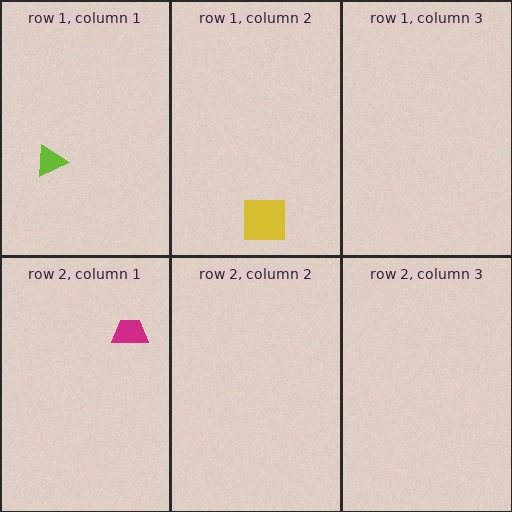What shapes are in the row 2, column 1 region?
The magenta trapezoid.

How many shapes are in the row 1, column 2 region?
1.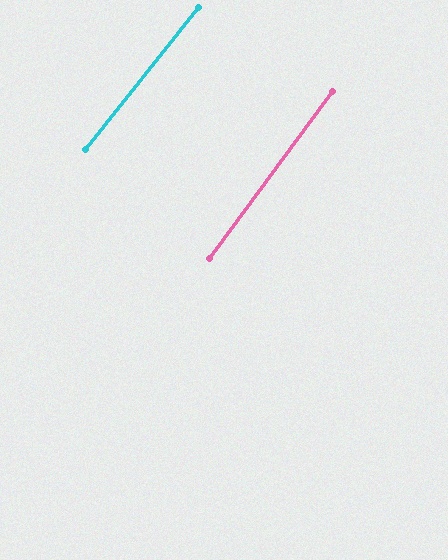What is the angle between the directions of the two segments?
Approximately 2 degrees.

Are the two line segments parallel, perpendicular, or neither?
Parallel — their directions differ by only 1.8°.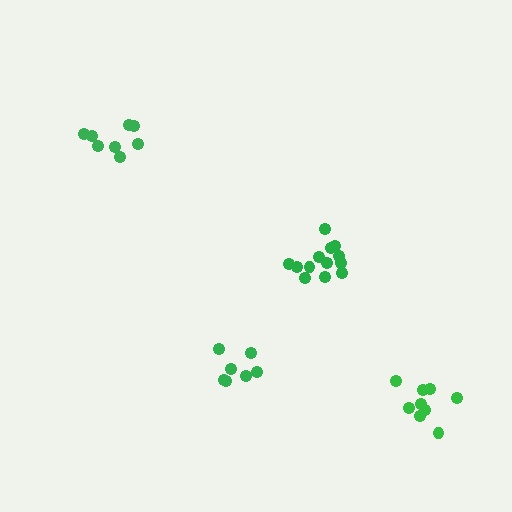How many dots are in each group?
Group 1: 13 dots, Group 2: 8 dots, Group 3: 9 dots, Group 4: 7 dots (37 total).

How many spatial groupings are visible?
There are 4 spatial groupings.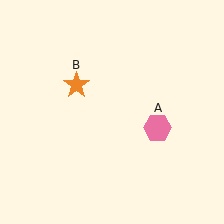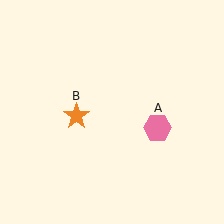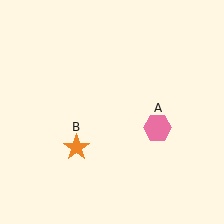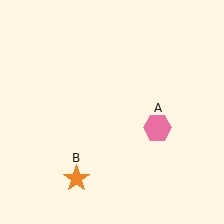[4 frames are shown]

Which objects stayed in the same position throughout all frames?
Pink hexagon (object A) remained stationary.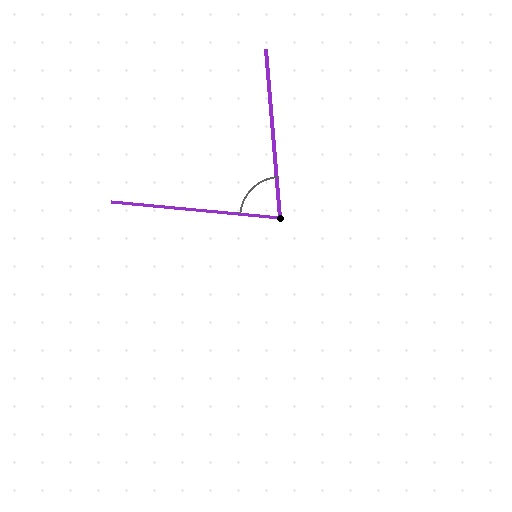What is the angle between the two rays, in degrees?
Approximately 80 degrees.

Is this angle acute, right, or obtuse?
It is acute.